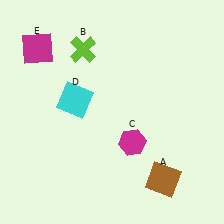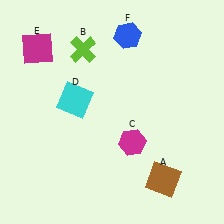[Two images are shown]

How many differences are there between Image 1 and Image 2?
There is 1 difference between the two images.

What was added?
A blue hexagon (F) was added in Image 2.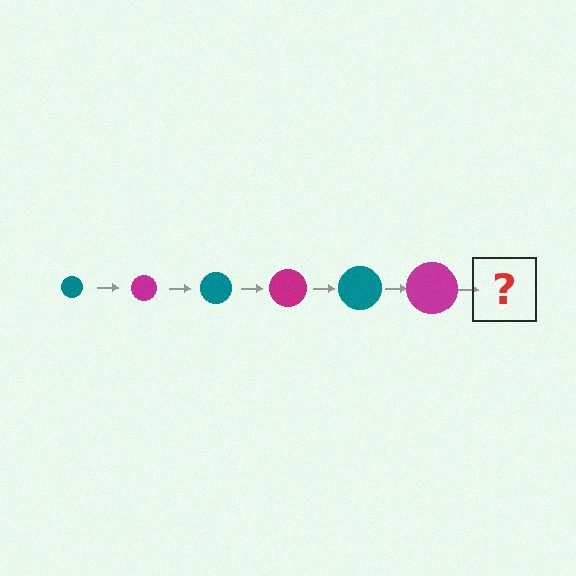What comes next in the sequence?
The next element should be a teal circle, larger than the previous one.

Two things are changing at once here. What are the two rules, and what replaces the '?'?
The two rules are that the circle grows larger each step and the color cycles through teal and magenta. The '?' should be a teal circle, larger than the previous one.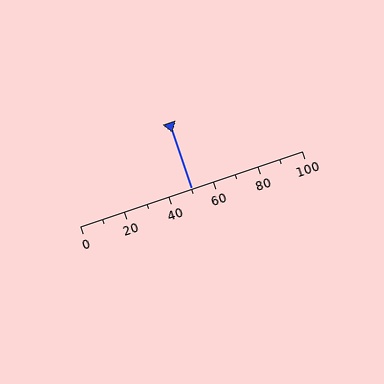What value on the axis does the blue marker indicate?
The marker indicates approximately 50.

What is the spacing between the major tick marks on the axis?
The major ticks are spaced 20 apart.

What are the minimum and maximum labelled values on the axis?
The axis runs from 0 to 100.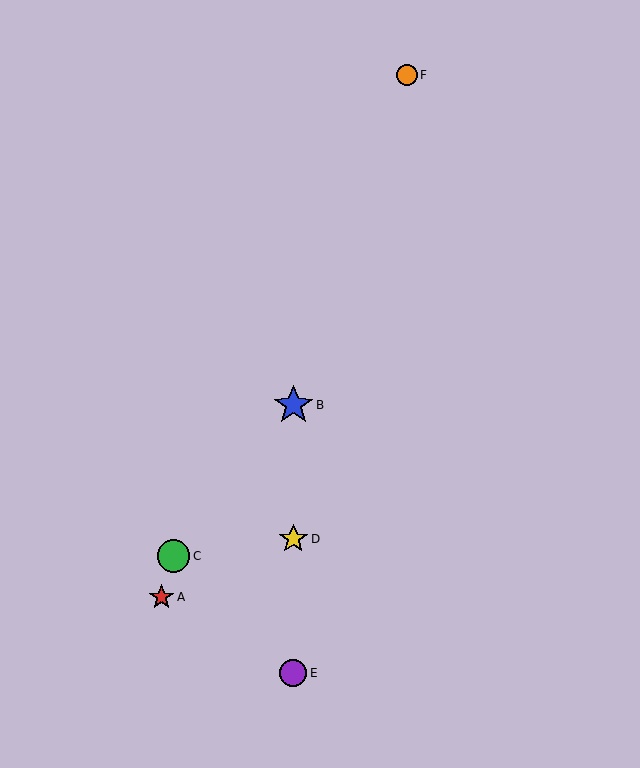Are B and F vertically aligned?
No, B is at x≈293 and F is at x≈407.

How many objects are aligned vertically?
3 objects (B, D, E) are aligned vertically.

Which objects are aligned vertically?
Objects B, D, E are aligned vertically.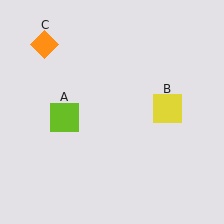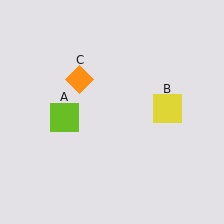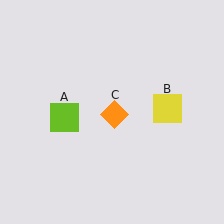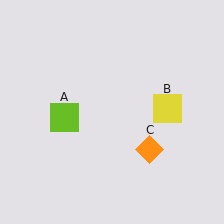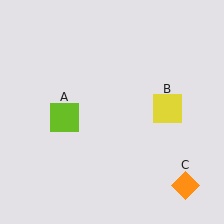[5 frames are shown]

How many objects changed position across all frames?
1 object changed position: orange diamond (object C).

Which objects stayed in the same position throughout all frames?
Lime square (object A) and yellow square (object B) remained stationary.